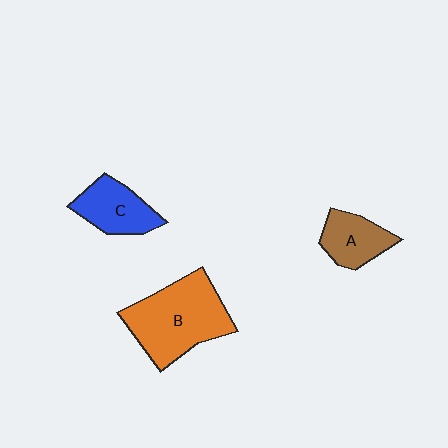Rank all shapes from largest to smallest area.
From largest to smallest: B (orange), C (blue), A (brown).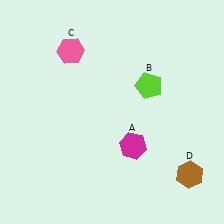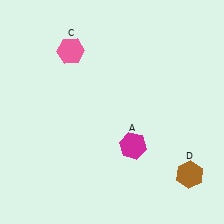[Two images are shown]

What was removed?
The lime pentagon (B) was removed in Image 2.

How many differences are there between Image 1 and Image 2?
There is 1 difference between the two images.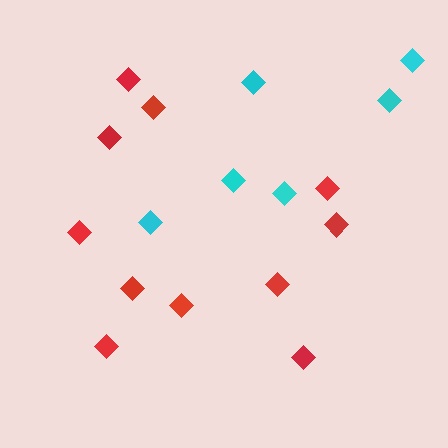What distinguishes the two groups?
There are 2 groups: one group of red diamonds (11) and one group of cyan diamonds (6).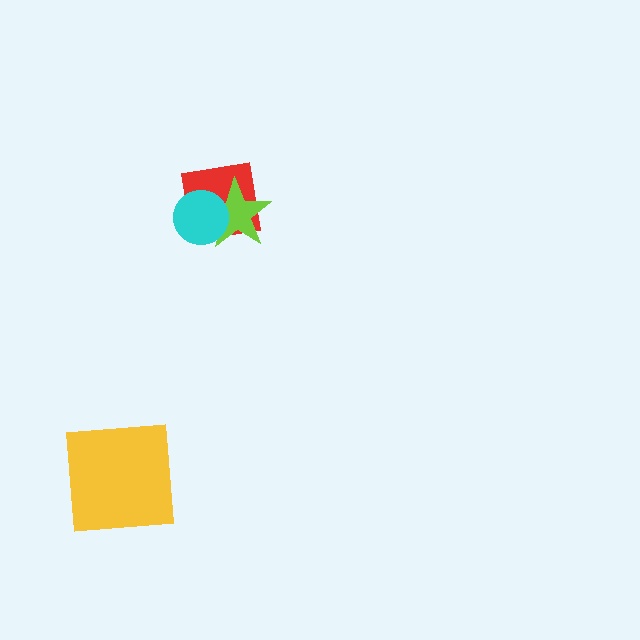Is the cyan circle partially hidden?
No, no other shape covers it.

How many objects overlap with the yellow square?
0 objects overlap with the yellow square.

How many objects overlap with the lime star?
2 objects overlap with the lime star.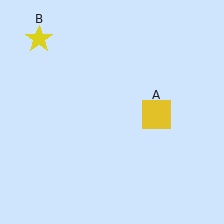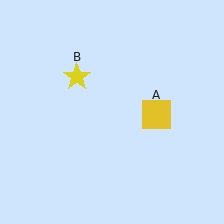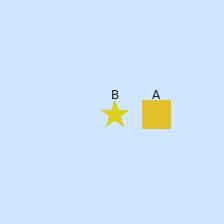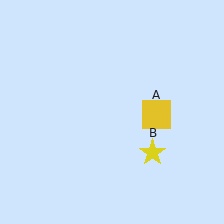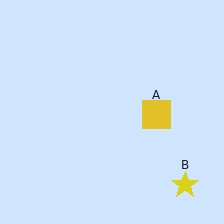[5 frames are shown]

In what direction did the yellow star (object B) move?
The yellow star (object B) moved down and to the right.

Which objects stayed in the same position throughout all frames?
Yellow square (object A) remained stationary.